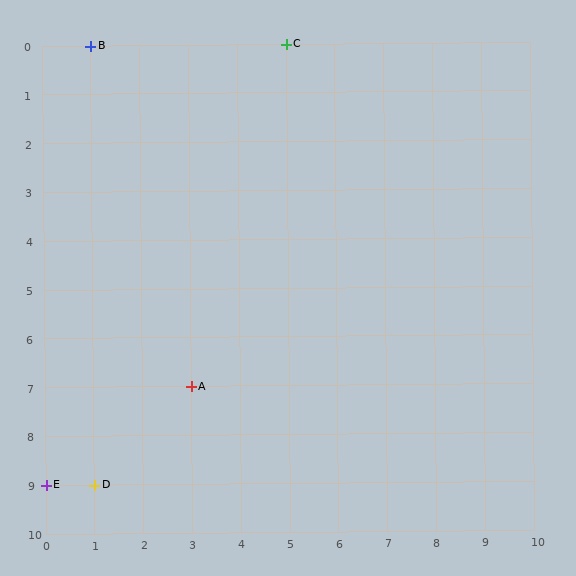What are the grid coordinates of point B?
Point B is at grid coordinates (1, 0).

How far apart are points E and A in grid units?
Points E and A are 3 columns and 2 rows apart (about 3.6 grid units diagonally).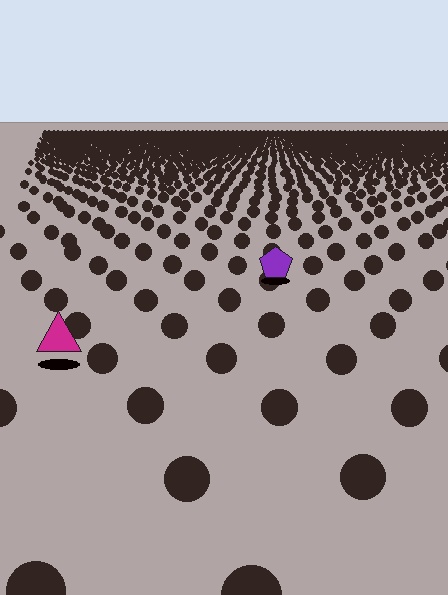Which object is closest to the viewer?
The magenta triangle is closest. The texture marks near it are larger and more spread out.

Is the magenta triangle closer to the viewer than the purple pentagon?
Yes. The magenta triangle is closer — you can tell from the texture gradient: the ground texture is coarser near it.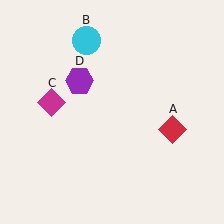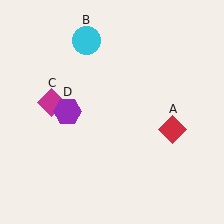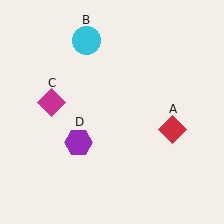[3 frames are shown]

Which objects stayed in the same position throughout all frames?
Red diamond (object A) and cyan circle (object B) and magenta diamond (object C) remained stationary.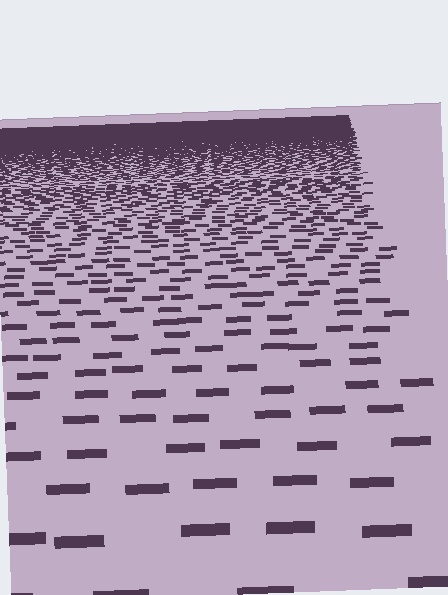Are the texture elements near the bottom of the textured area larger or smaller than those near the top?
Larger. Near the bottom, elements are closer to the viewer and appear at a bigger on-screen size.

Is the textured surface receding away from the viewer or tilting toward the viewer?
The surface is receding away from the viewer. Texture elements get smaller and denser toward the top.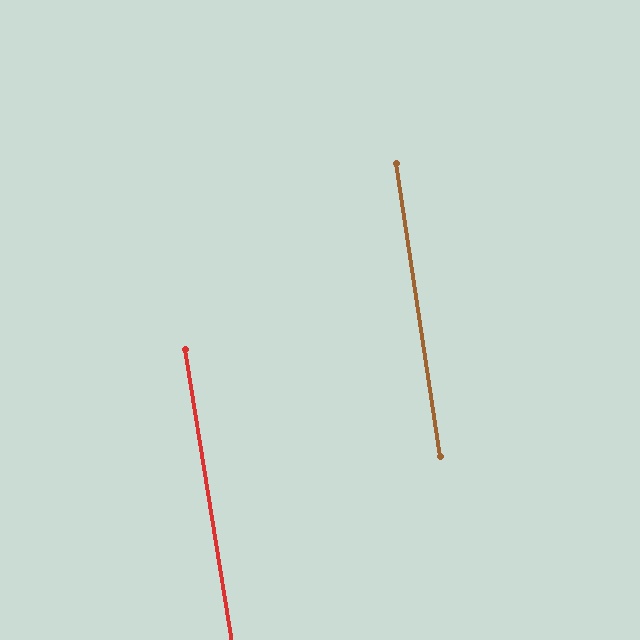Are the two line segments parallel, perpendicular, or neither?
Parallel — their directions differ by only 0.5°.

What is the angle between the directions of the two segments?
Approximately 1 degree.